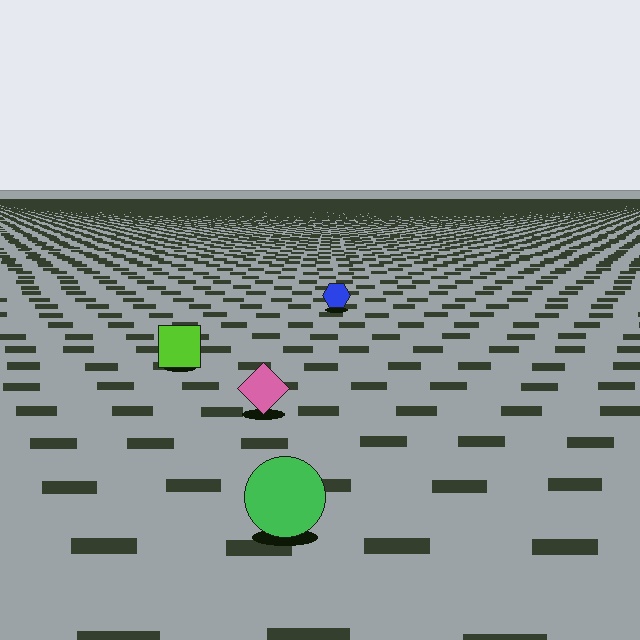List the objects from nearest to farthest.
From nearest to farthest: the green circle, the pink diamond, the lime square, the blue hexagon.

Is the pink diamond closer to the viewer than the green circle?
No. The green circle is closer — you can tell from the texture gradient: the ground texture is coarser near it.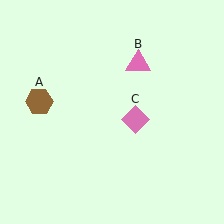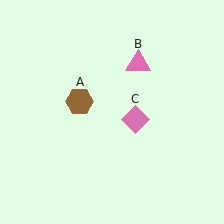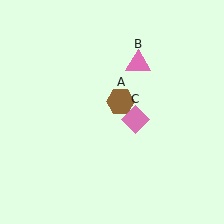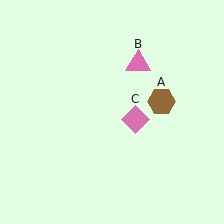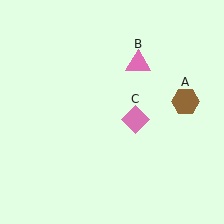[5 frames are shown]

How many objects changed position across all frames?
1 object changed position: brown hexagon (object A).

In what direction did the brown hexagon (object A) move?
The brown hexagon (object A) moved right.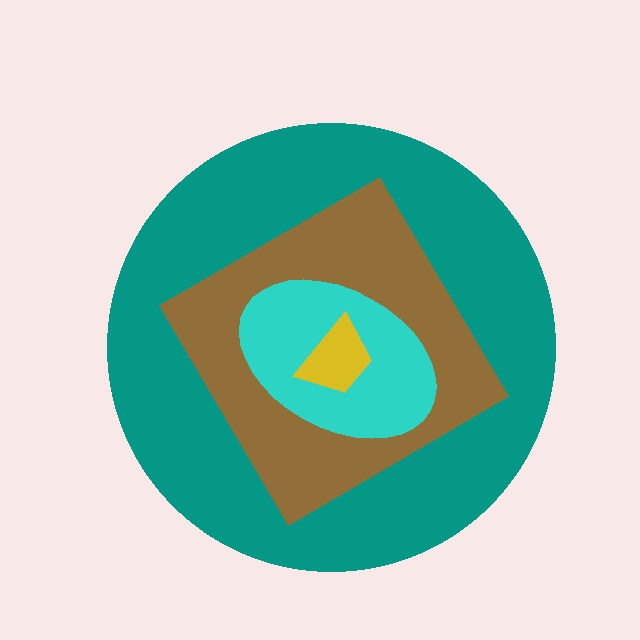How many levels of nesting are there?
4.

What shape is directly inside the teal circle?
The brown diamond.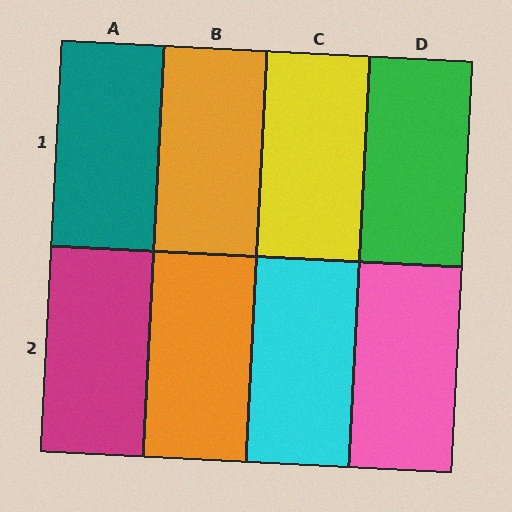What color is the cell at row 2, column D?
Pink.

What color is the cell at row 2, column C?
Cyan.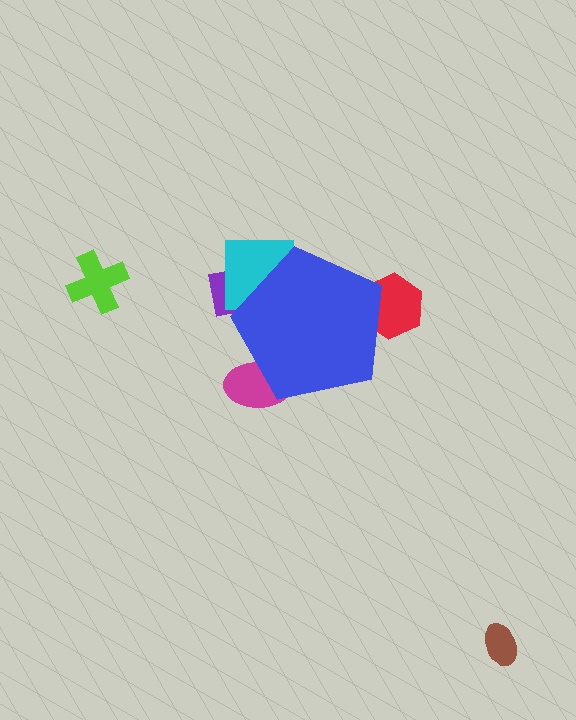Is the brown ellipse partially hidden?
No, the brown ellipse is fully visible.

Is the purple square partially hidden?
Yes, the purple square is partially hidden behind the blue pentagon.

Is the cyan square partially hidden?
Yes, the cyan square is partially hidden behind the blue pentagon.